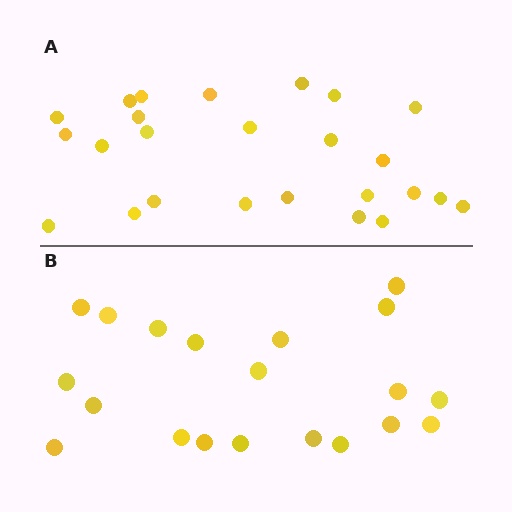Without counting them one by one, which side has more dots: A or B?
Region A (the top region) has more dots.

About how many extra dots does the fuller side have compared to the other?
Region A has about 5 more dots than region B.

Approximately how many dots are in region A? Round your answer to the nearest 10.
About 20 dots. (The exact count is 25, which rounds to 20.)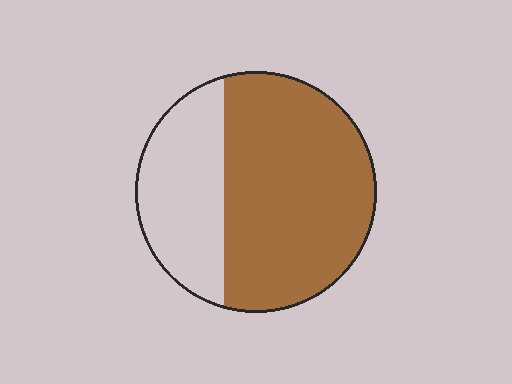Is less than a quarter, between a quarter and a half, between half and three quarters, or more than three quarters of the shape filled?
Between half and three quarters.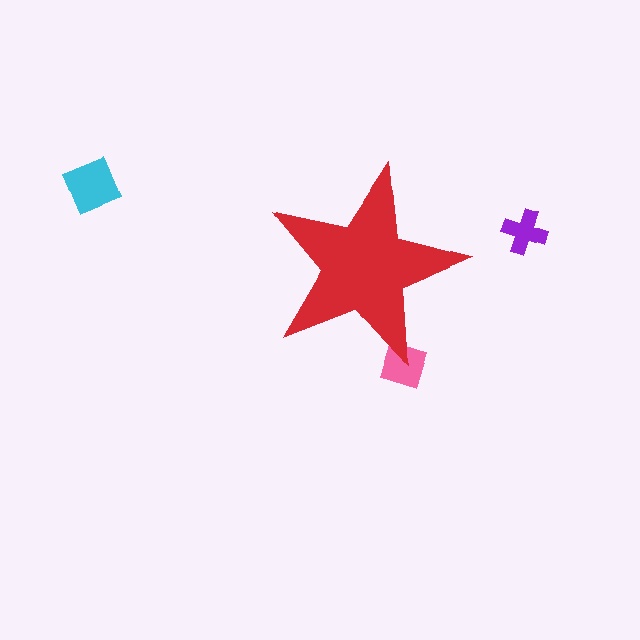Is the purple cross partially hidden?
No, the purple cross is fully visible.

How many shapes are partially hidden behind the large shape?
1 shape is partially hidden.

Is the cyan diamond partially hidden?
No, the cyan diamond is fully visible.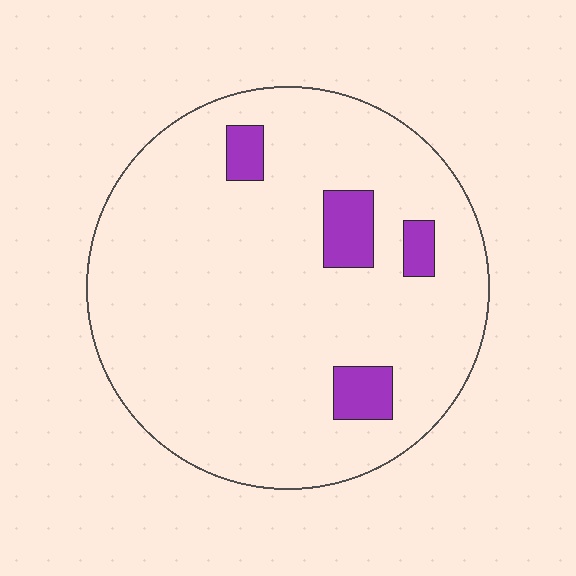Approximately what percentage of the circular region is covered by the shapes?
Approximately 10%.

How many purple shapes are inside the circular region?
4.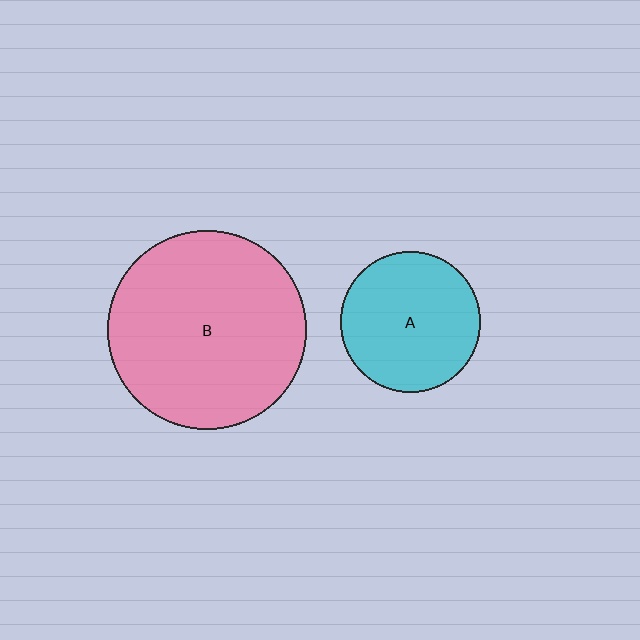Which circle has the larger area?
Circle B (pink).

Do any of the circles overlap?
No, none of the circles overlap.